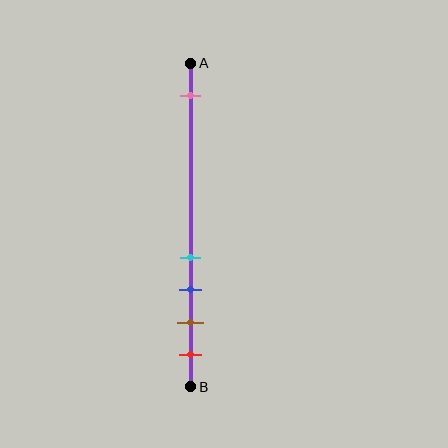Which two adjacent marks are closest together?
The cyan and blue marks are the closest adjacent pair.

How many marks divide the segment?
There are 5 marks dividing the segment.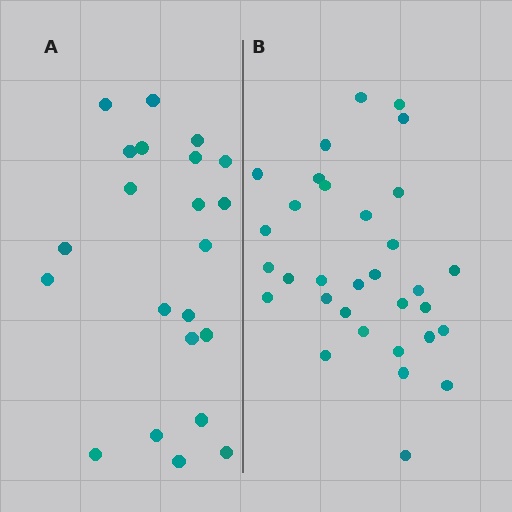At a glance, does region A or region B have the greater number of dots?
Region B (the right region) has more dots.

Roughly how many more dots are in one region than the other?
Region B has roughly 10 or so more dots than region A.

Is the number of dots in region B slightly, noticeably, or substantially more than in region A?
Region B has substantially more. The ratio is roughly 1.5 to 1.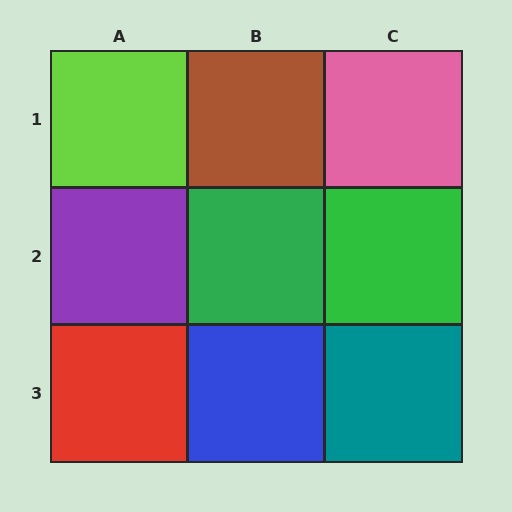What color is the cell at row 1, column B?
Brown.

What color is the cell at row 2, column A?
Purple.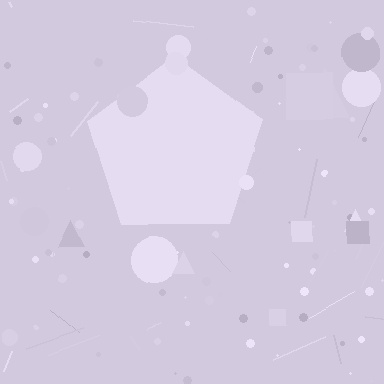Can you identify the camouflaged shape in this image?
The camouflaged shape is a pentagon.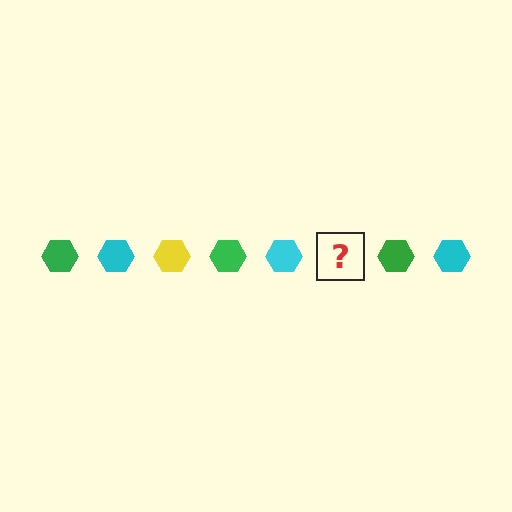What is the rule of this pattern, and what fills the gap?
The rule is that the pattern cycles through green, cyan, yellow hexagons. The gap should be filled with a yellow hexagon.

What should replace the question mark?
The question mark should be replaced with a yellow hexagon.